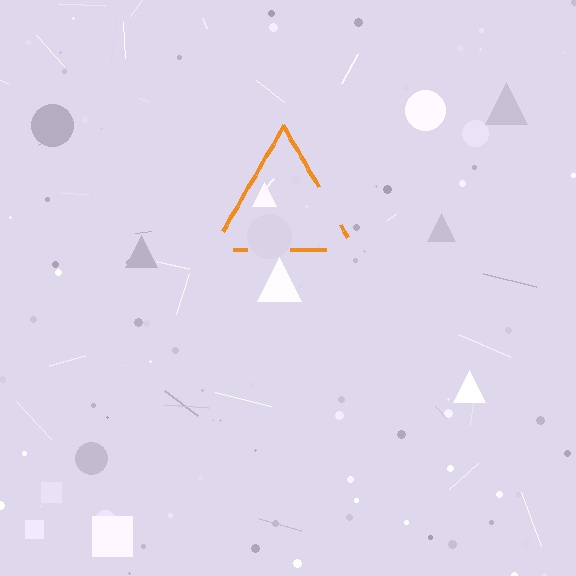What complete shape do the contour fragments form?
The contour fragments form a triangle.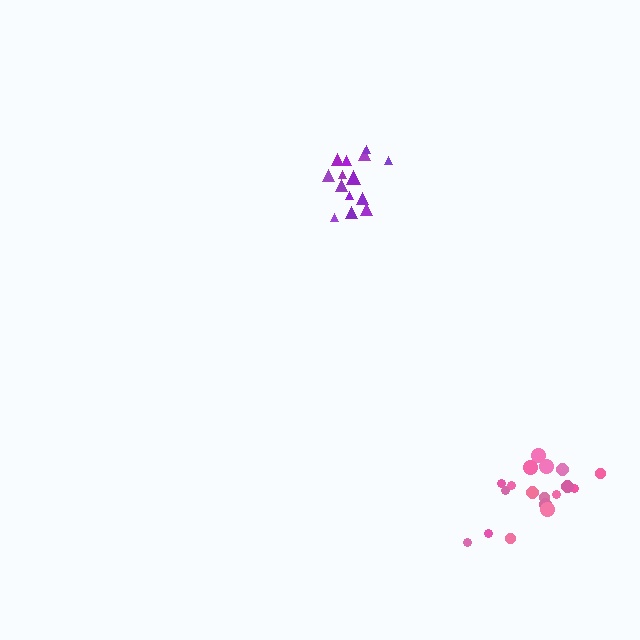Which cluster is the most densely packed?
Purple.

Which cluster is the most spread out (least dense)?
Pink.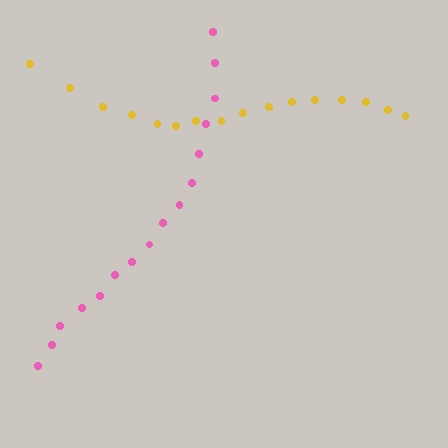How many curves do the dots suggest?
There are 2 distinct paths.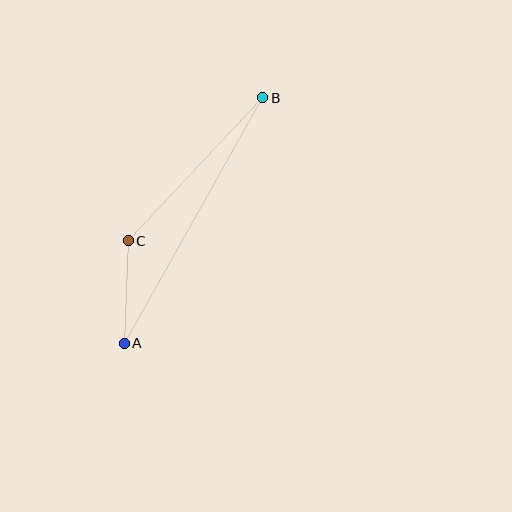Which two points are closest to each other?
Points A and C are closest to each other.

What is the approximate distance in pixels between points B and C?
The distance between B and C is approximately 197 pixels.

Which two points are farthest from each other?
Points A and B are farthest from each other.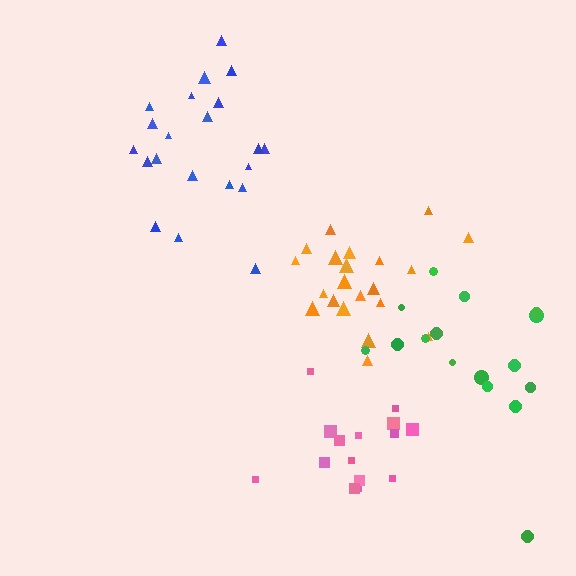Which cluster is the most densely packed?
Orange.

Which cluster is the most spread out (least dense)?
Green.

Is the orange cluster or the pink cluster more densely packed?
Orange.